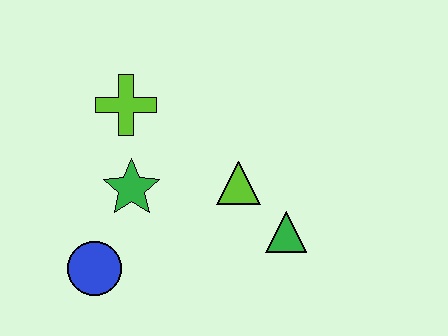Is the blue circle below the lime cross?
Yes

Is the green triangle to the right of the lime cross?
Yes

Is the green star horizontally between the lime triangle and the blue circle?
Yes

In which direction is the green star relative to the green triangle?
The green star is to the left of the green triangle.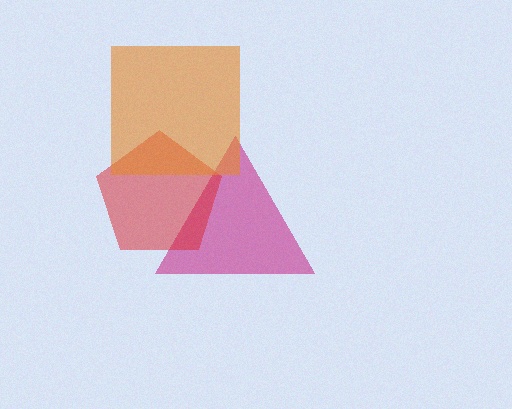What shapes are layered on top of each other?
The layered shapes are: a magenta triangle, a red pentagon, an orange square.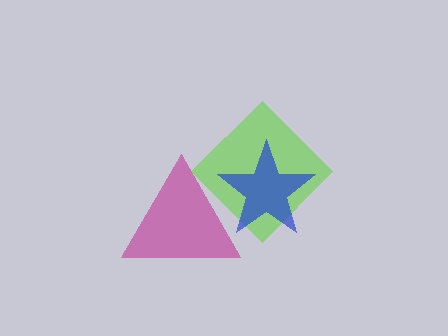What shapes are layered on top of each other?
The layered shapes are: a magenta triangle, a lime diamond, a blue star.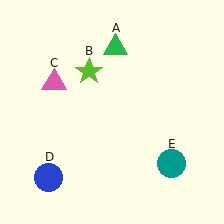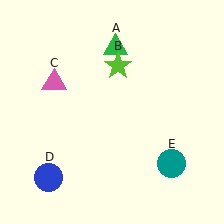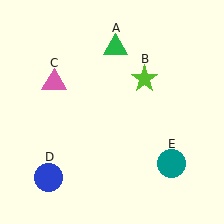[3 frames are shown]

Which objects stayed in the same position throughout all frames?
Green triangle (object A) and pink triangle (object C) and blue circle (object D) and teal circle (object E) remained stationary.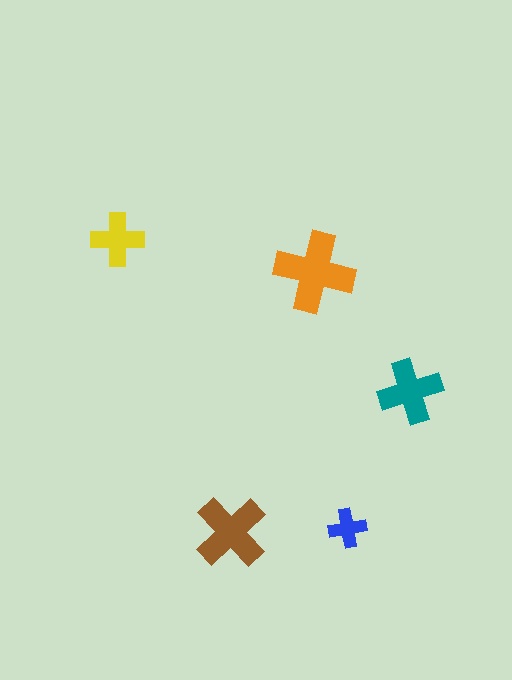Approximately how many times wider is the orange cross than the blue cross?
About 2 times wider.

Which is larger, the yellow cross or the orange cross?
The orange one.